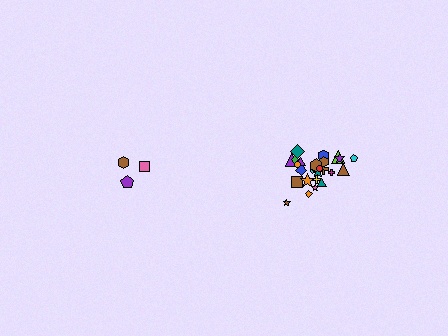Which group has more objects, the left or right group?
The right group.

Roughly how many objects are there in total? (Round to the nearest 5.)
Roughly 30 objects in total.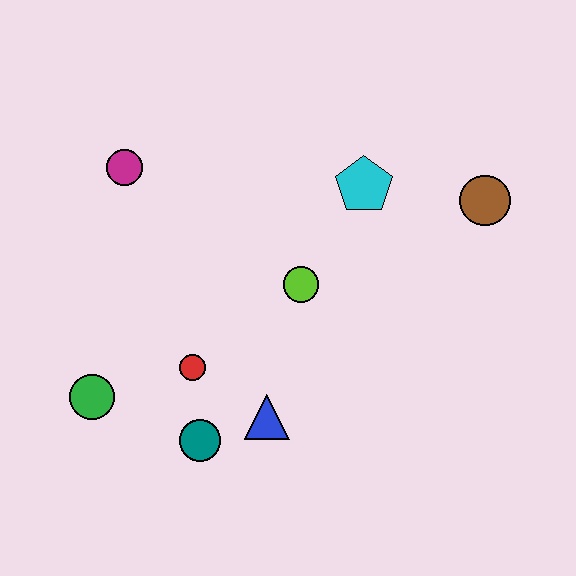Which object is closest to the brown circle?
The cyan pentagon is closest to the brown circle.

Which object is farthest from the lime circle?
The green circle is farthest from the lime circle.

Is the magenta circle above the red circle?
Yes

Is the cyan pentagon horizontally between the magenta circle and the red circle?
No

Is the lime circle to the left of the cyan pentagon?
Yes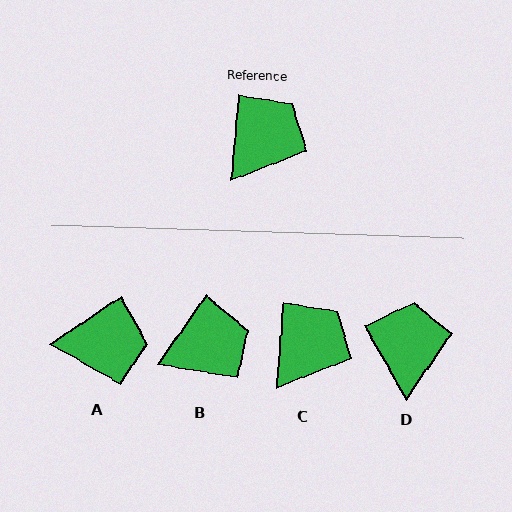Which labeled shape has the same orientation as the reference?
C.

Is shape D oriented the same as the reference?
No, it is off by about 34 degrees.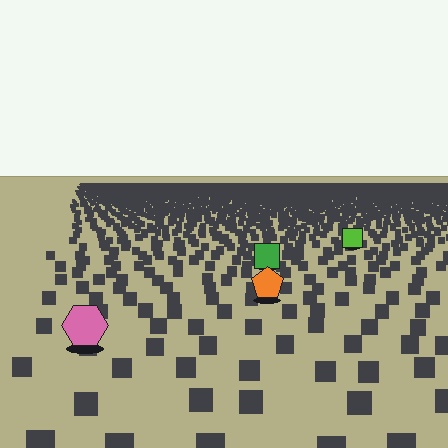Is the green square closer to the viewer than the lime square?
Yes. The green square is closer — you can tell from the texture gradient: the ground texture is coarser near it.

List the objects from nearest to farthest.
From nearest to farthest: the pink hexagon, the orange pentagon, the green square, the lime square.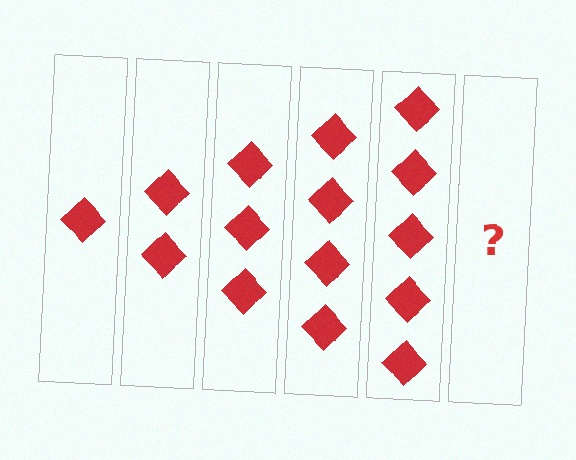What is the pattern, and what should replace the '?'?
The pattern is that each step adds one more diamond. The '?' should be 6 diamonds.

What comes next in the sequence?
The next element should be 6 diamonds.